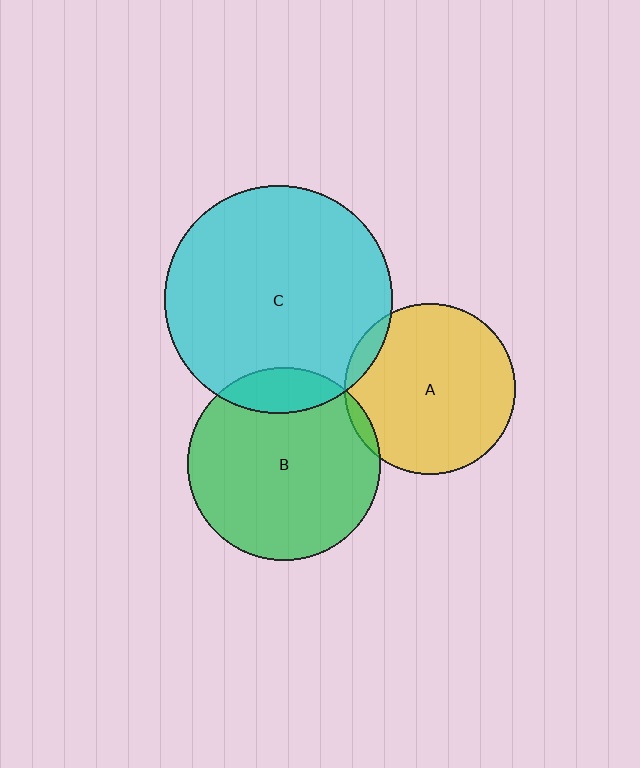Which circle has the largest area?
Circle C (cyan).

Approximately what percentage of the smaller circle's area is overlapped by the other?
Approximately 5%.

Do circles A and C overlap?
Yes.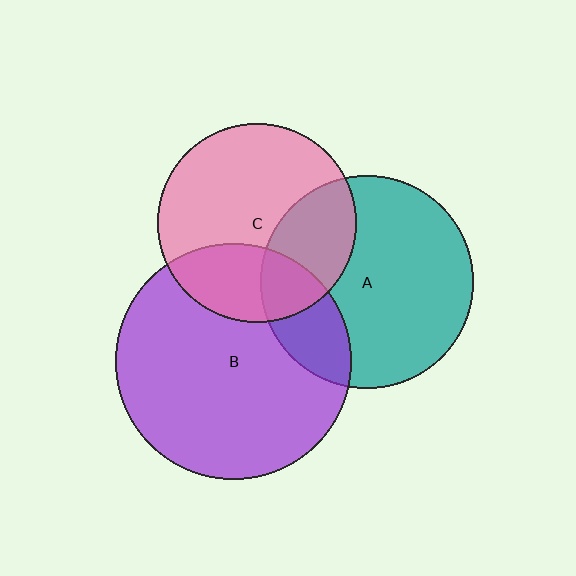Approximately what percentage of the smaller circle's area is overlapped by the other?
Approximately 20%.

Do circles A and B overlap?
Yes.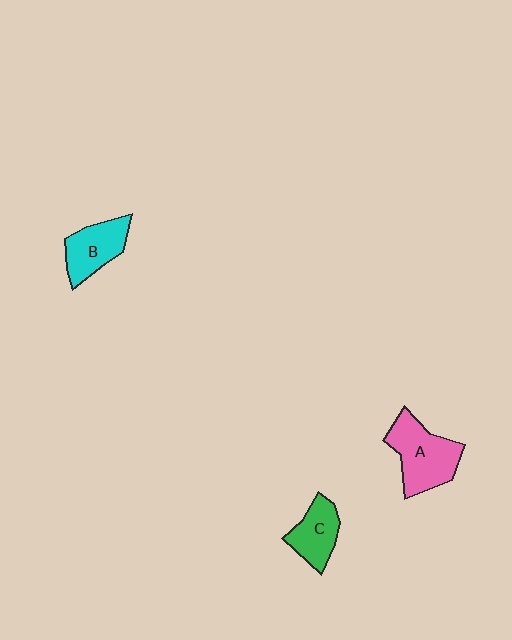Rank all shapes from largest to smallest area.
From largest to smallest: A (pink), B (cyan), C (green).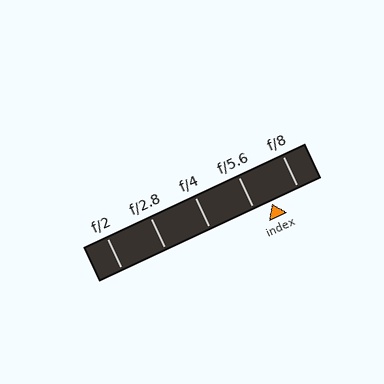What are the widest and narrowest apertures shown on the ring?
The widest aperture shown is f/2 and the narrowest is f/8.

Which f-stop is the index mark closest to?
The index mark is closest to f/5.6.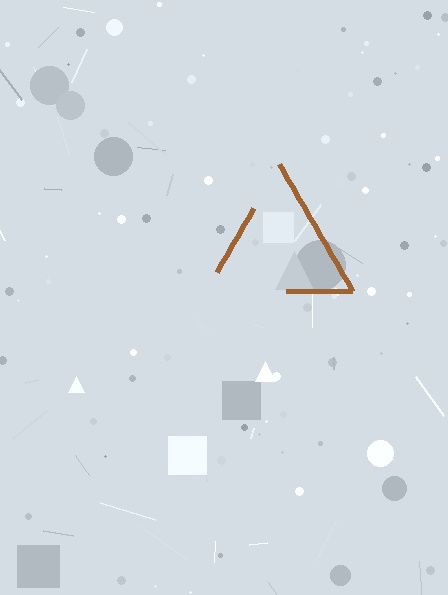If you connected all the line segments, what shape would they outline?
They would outline a triangle.